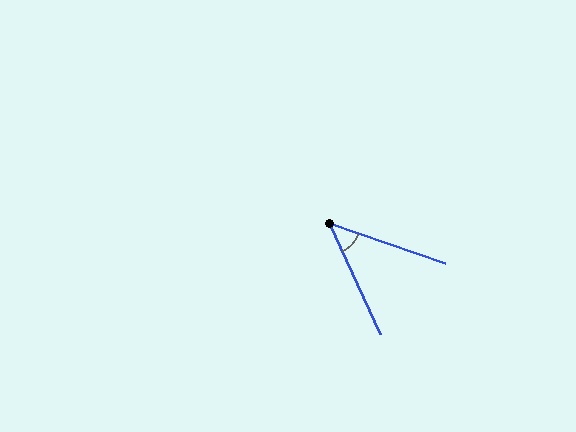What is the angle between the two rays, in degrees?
Approximately 46 degrees.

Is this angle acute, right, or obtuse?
It is acute.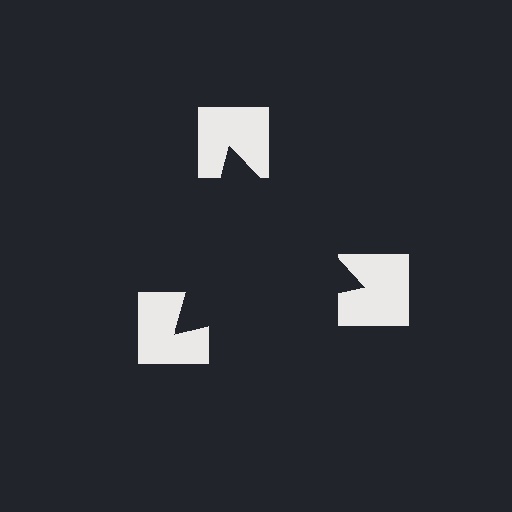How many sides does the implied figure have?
3 sides.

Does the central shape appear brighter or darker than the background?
It typically appears slightly darker than the background, even though no actual brightness change is drawn.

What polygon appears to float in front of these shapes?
An illusory triangle — its edges are inferred from the aligned wedge cuts in the notched squares, not physically drawn.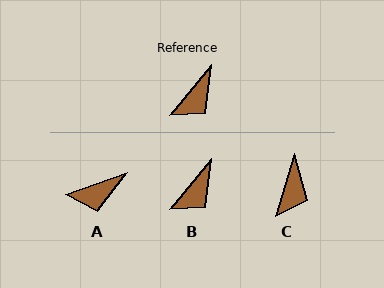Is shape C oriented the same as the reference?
No, it is off by about 23 degrees.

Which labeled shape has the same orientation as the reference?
B.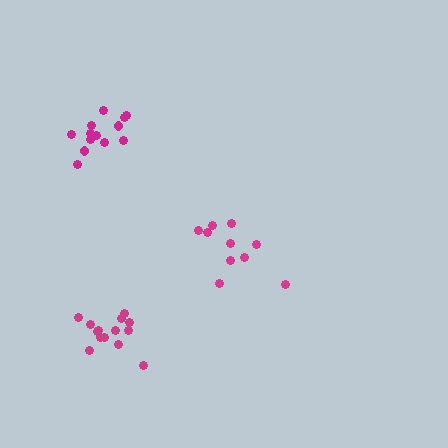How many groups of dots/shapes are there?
There are 3 groups.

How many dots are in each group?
Group 1: 14 dots, Group 2: 10 dots, Group 3: 13 dots (37 total).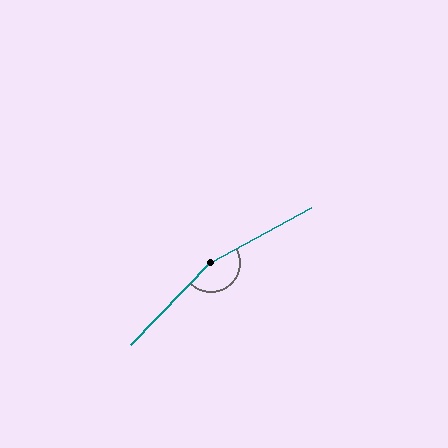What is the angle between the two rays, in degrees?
Approximately 163 degrees.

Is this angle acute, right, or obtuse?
It is obtuse.